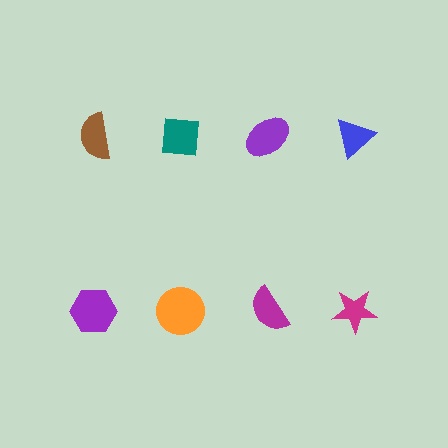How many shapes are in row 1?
4 shapes.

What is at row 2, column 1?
A purple hexagon.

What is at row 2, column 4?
A magenta star.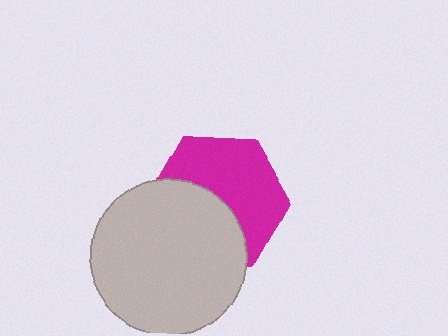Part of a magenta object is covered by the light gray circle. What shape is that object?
It is a hexagon.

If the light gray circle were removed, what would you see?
You would see the complete magenta hexagon.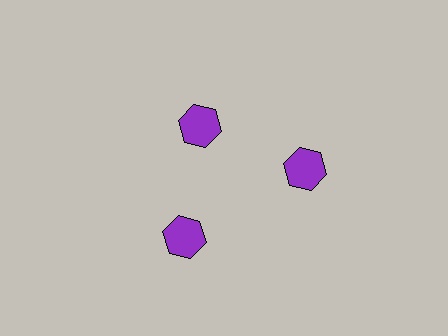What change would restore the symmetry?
The symmetry would be restored by moving it outward, back onto the ring so that all 3 hexagons sit at equal angles and equal distance from the center.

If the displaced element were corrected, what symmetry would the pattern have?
It would have 3-fold rotational symmetry — the pattern would map onto itself every 120 degrees.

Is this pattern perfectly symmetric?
No. The 3 purple hexagons are arranged in a ring, but one element near the 11 o'clock position is pulled inward toward the center, breaking the 3-fold rotational symmetry.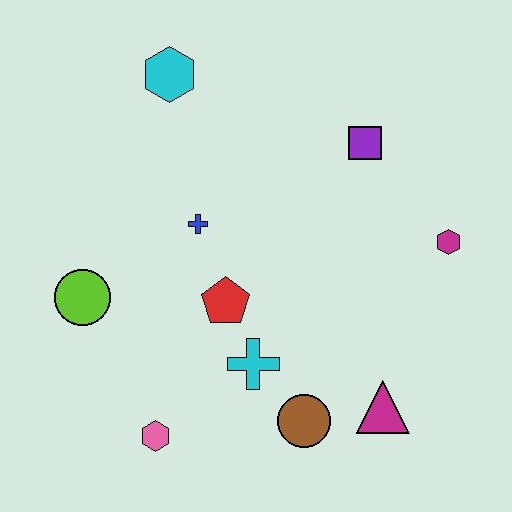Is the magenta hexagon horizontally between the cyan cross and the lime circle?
No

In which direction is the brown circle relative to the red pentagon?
The brown circle is below the red pentagon.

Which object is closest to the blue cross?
The red pentagon is closest to the blue cross.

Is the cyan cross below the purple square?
Yes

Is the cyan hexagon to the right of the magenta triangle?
No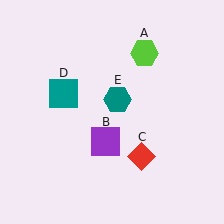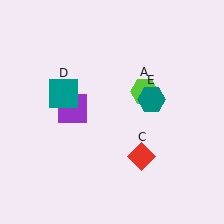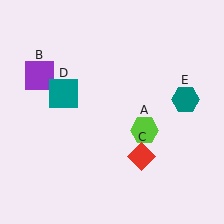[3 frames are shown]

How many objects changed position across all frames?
3 objects changed position: lime hexagon (object A), purple square (object B), teal hexagon (object E).